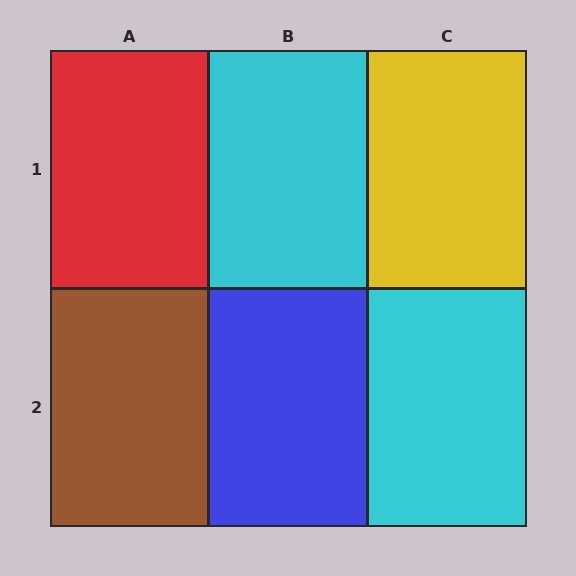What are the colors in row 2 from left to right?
Brown, blue, cyan.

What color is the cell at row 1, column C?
Yellow.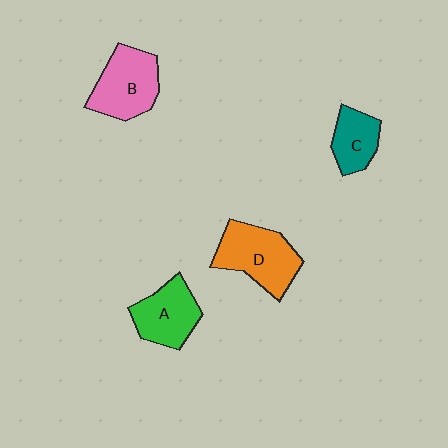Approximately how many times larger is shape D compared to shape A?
Approximately 1.2 times.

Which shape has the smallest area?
Shape C (teal).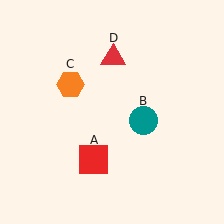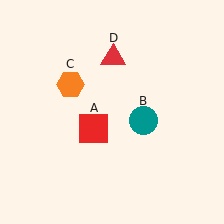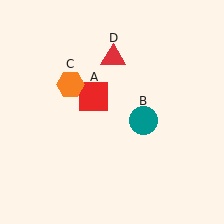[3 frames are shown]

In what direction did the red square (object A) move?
The red square (object A) moved up.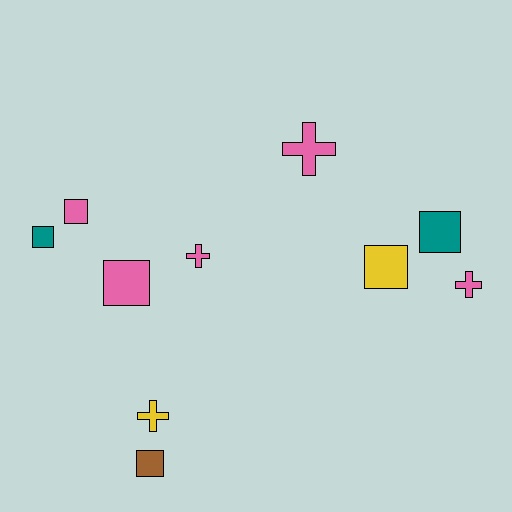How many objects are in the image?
There are 10 objects.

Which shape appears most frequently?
Square, with 6 objects.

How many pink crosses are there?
There are 3 pink crosses.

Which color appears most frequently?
Pink, with 5 objects.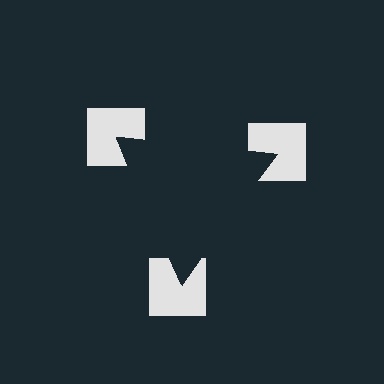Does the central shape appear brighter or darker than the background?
It typically appears slightly darker than the background, even though no actual brightness change is drawn.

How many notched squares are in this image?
There are 3 — one at each vertex of the illusory triangle.